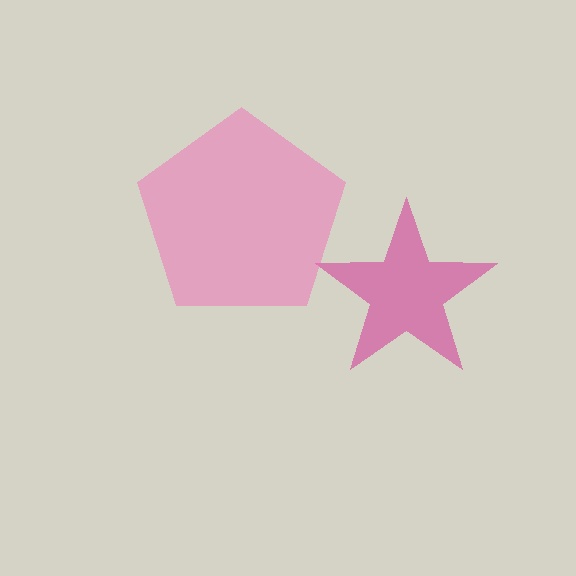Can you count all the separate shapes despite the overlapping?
Yes, there are 2 separate shapes.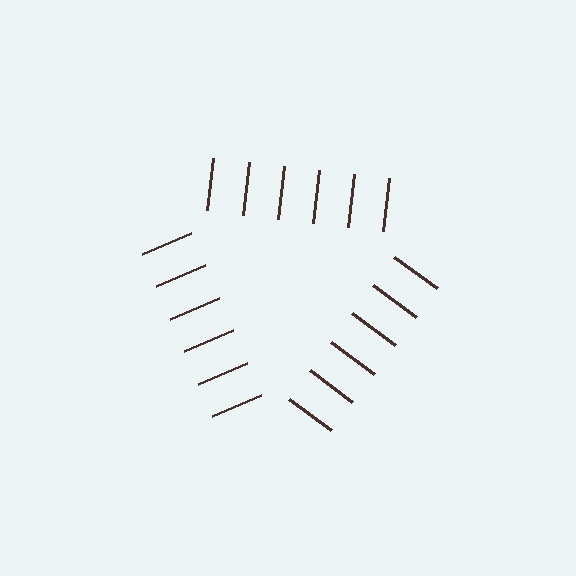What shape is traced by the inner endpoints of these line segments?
An illusory triangle — the line segments terminate on its edges but no continuous stroke is drawn.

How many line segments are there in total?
18 — 6 along each of the 3 edges.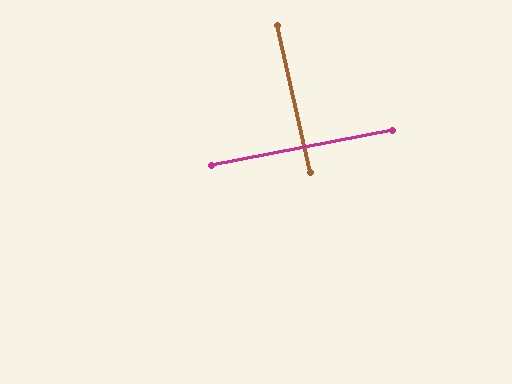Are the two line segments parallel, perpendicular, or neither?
Perpendicular — they meet at approximately 88°.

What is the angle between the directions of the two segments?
Approximately 88 degrees.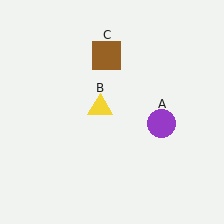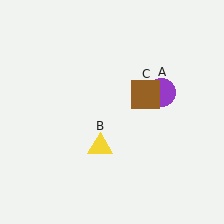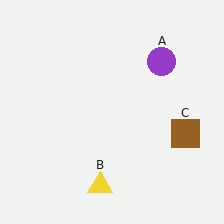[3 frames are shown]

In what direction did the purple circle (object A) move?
The purple circle (object A) moved up.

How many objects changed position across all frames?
3 objects changed position: purple circle (object A), yellow triangle (object B), brown square (object C).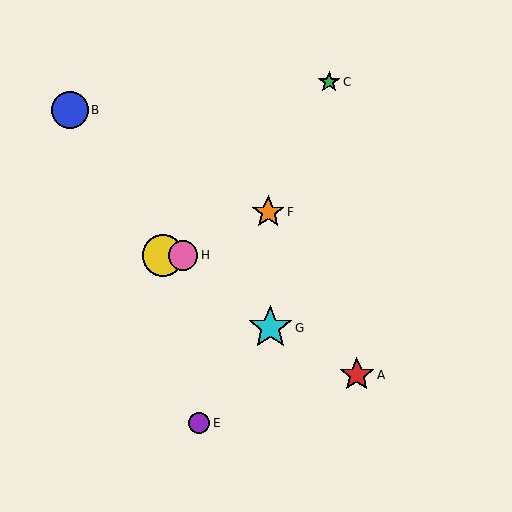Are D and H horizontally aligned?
Yes, both are at y≈255.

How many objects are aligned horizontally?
2 objects (D, H) are aligned horizontally.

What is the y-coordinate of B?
Object B is at y≈110.